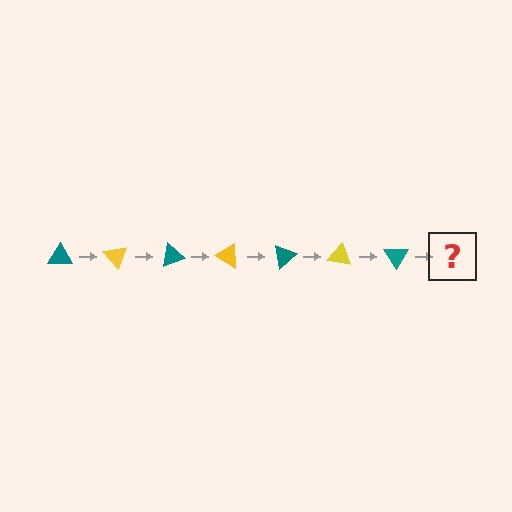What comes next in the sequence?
The next element should be a yellow triangle, rotated 350 degrees from the start.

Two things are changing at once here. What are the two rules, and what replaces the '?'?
The two rules are that it rotates 50 degrees each step and the color cycles through teal and yellow. The '?' should be a yellow triangle, rotated 350 degrees from the start.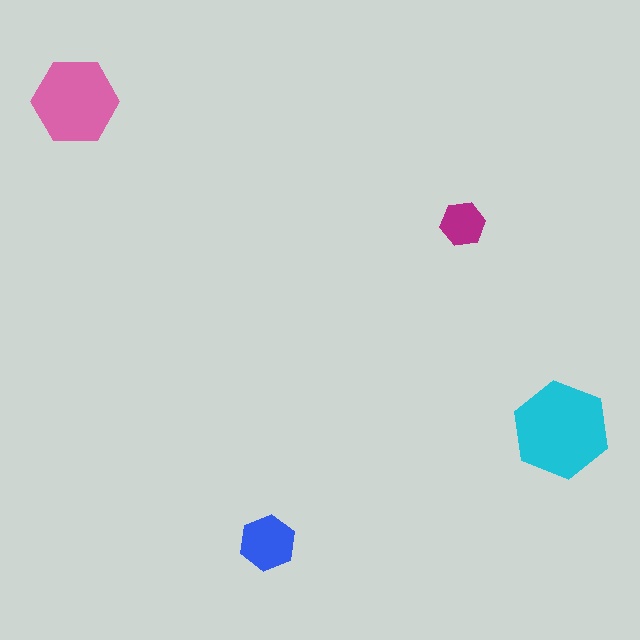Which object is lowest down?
The blue hexagon is bottommost.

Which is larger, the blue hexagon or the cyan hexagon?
The cyan one.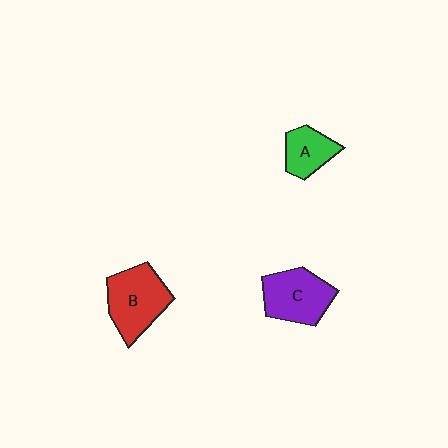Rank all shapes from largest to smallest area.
From largest to smallest: B (red), C (purple), A (green).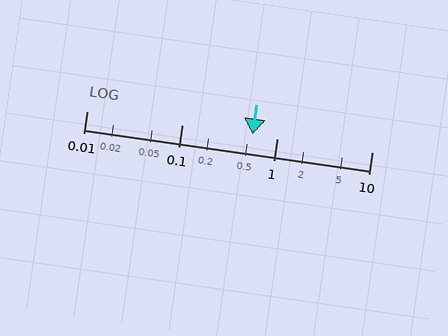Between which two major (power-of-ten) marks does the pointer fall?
The pointer is between 0.1 and 1.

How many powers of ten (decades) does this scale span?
The scale spans 3 decades, from 0.01 to 10.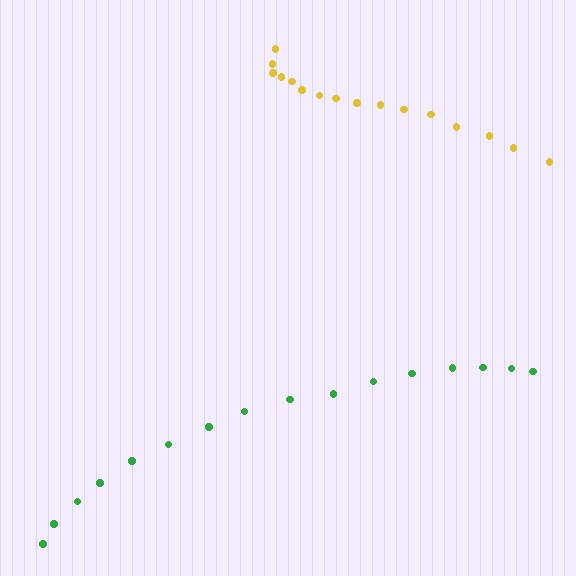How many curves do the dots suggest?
There are 2 distinct paths.